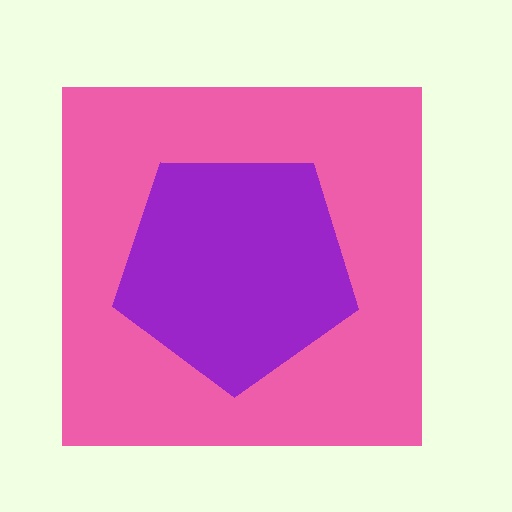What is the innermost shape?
The purple pentagon.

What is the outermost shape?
The pink square.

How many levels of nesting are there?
2.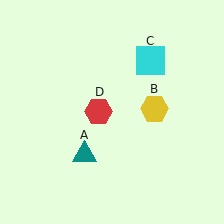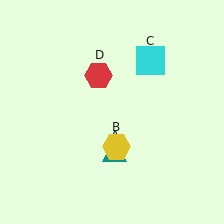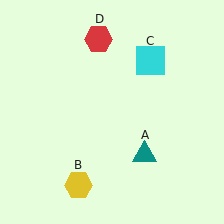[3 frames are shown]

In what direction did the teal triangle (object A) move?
The teal triangle (object A) moved right.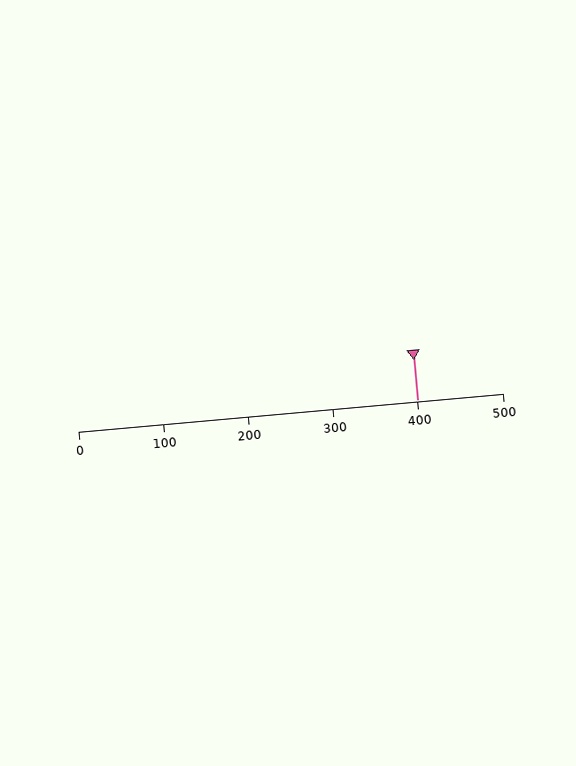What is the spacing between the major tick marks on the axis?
The major ticks are spaced 100 apart.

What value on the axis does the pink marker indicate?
The marker indicates approximately 400.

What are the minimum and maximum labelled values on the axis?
The axis runs from 0 to 500.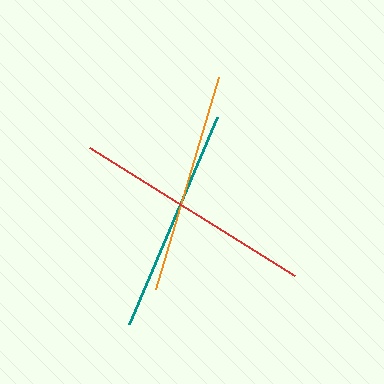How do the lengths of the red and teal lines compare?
The red and teal lines are approximately the same length.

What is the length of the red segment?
The red segment is approximately 242 pixels long.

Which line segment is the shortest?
The orange line is the shortest at approximately 221 pixels.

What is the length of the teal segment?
The teal segment is approximately 226 pixels long.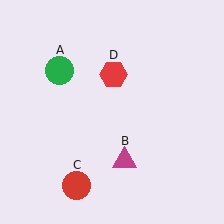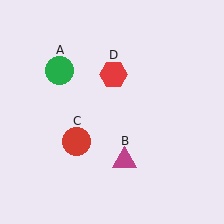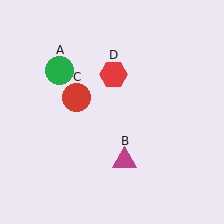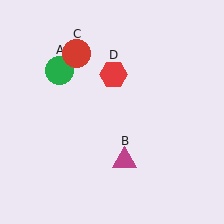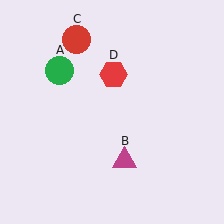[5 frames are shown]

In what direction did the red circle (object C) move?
The red circle (object C) moved up.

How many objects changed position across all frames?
1 object changed position: red circle (object C).